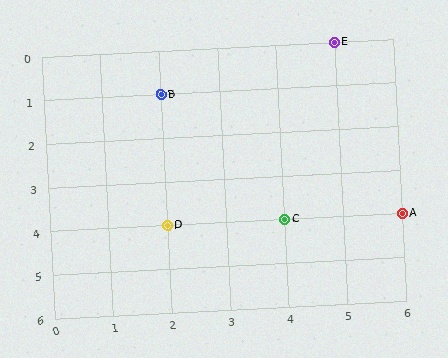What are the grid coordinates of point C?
Point C is at grid coordinates (4, 4).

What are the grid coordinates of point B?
Point B is at grid coordinates (2, 1).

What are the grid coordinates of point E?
Point E is at grid coordinates (5, 0).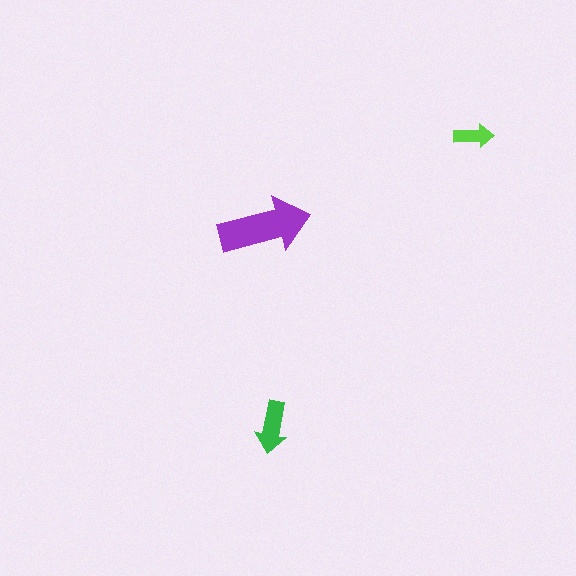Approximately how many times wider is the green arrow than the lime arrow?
About 1.5 times wider.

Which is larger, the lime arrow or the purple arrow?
The purple one.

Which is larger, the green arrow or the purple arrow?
The purple one.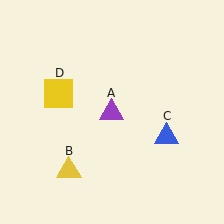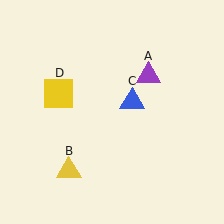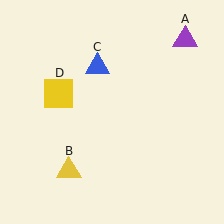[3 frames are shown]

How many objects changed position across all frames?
2 objects changed position: purple triangle (object A), blue triangle (object C).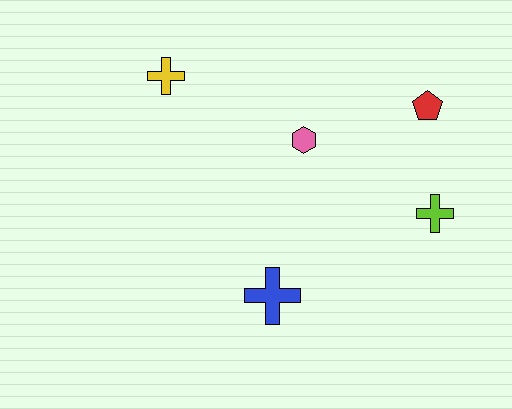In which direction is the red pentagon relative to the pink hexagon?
The red pentagon is to the right of the pink hexagon.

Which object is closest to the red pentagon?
The lime cross is closest to the red pentagon.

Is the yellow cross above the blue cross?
Yes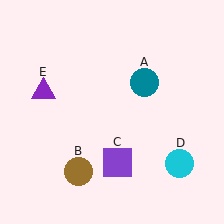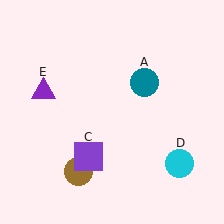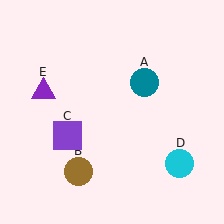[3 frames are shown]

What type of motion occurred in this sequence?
The purple square (object C) rotated clockwise around the center of the scene.